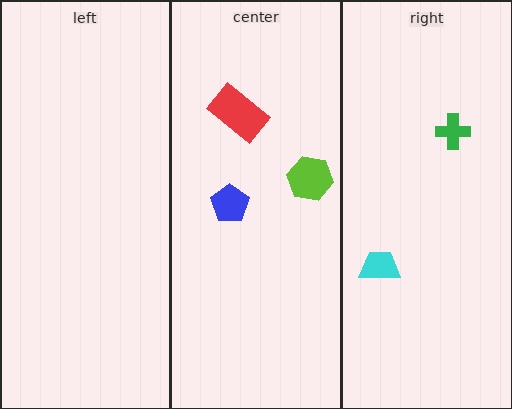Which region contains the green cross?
The right region.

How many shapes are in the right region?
2.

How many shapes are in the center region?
3.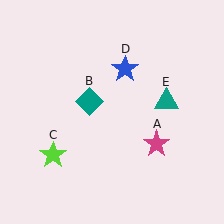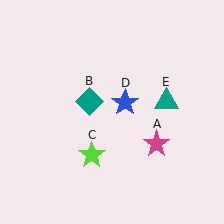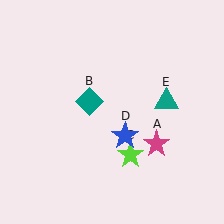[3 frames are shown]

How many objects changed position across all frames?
2 objects changed position: lime star (object C), blue star (object D).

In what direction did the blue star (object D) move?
The blue star (object D) moved down.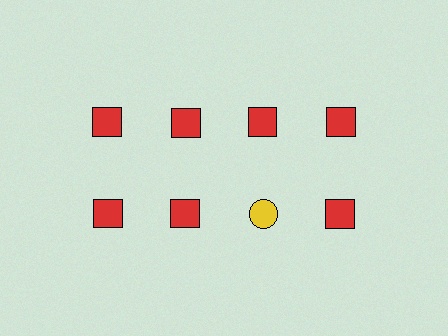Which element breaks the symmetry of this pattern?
The yellow circle in the second row, center column breaks the symmetry. All other shapes are red squares.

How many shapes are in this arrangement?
There are 8 shapes arranged in a grid pattern.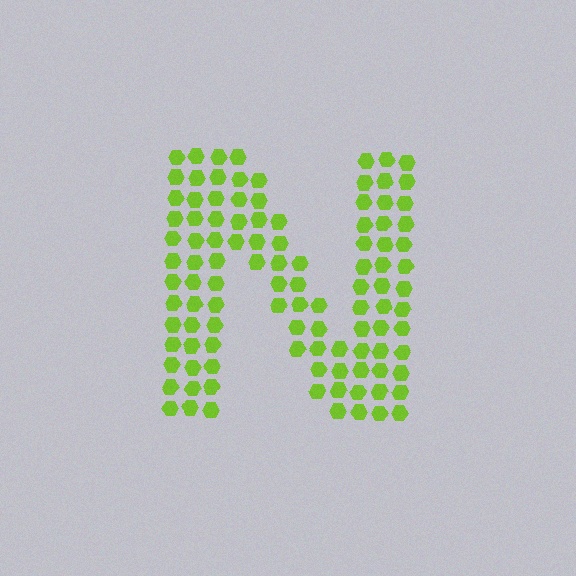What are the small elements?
The small elements are hexagons.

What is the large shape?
The large shape is the letter N.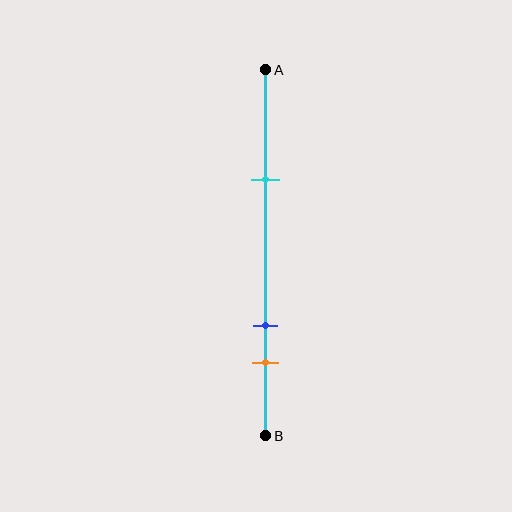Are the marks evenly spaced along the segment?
No, the marks are not evenly spaced.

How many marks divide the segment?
There are 3 marks dividing the segment.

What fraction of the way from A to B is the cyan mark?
The cyan mark is approximately 30% (0.3) of the way from A to B.